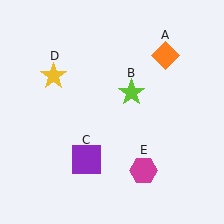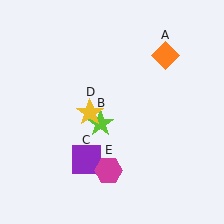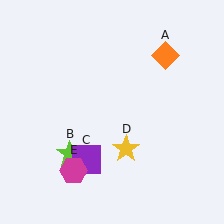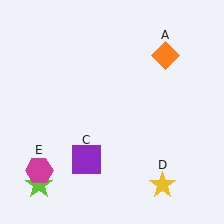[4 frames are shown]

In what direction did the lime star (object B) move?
The lime star (object B) moved down and to the left.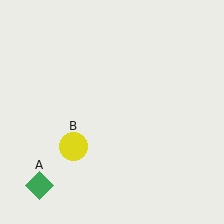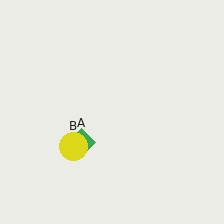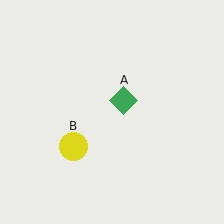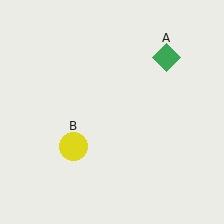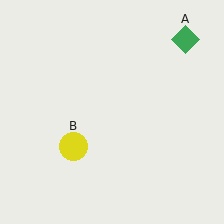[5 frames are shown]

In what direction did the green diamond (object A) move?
The green diamond (object A) moved up and to the right.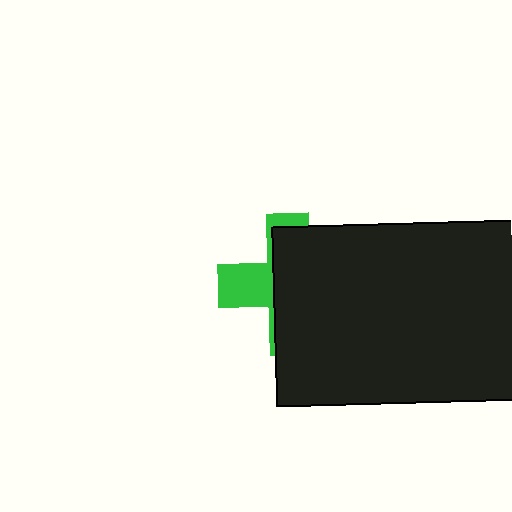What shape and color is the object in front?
The object in front is a black rectangle.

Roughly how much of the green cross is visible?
A small part of it is visible (roughly 32%).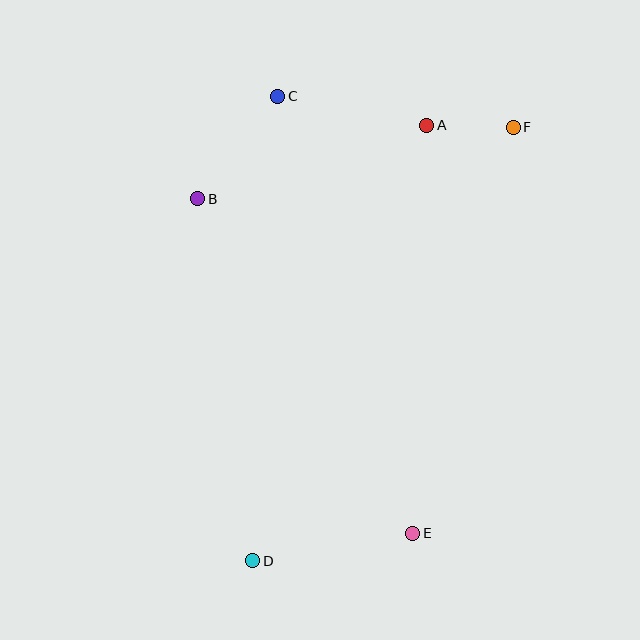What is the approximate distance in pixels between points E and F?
The distance between E and F is approximately 418 pixels.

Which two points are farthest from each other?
Points D and F are farthest from each other.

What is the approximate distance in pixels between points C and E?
The distance between C and E is approximately 458 pixels.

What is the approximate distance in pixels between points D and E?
The distance between D and E is approximately 162 pixels.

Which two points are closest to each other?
Points A and F are closest to each other.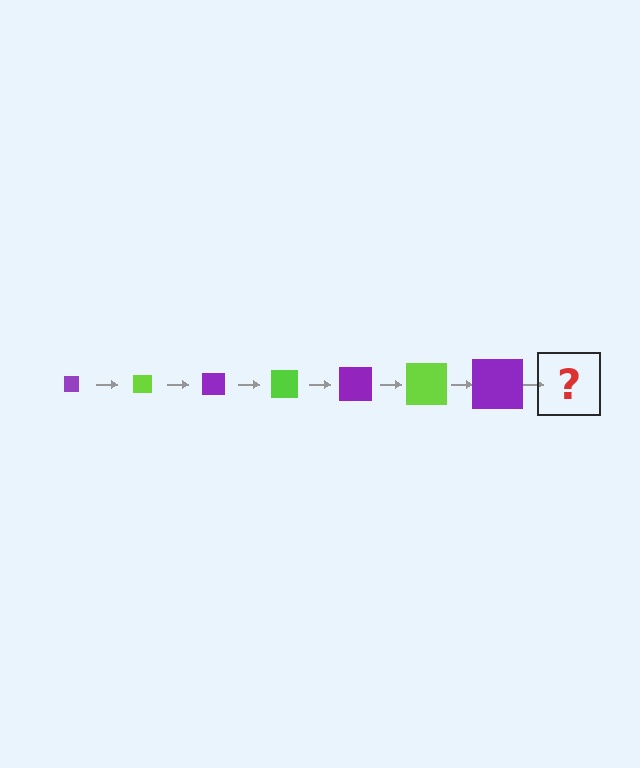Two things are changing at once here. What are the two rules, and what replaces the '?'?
The two rules are that the square grows larger each step and the color cycles through purple and lime. The '?' should be a lime square, larger than the previous one.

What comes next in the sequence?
The next element should be a lime square, larger than the previous one.